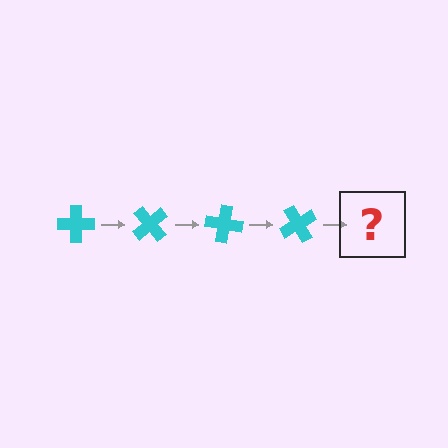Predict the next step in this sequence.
The next step is a cyan cross rotated 200 degrees.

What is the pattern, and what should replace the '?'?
The pattern is that the cross rotates 50 degrees each step. The '?' should be a cyan cross rotated 200 degrees.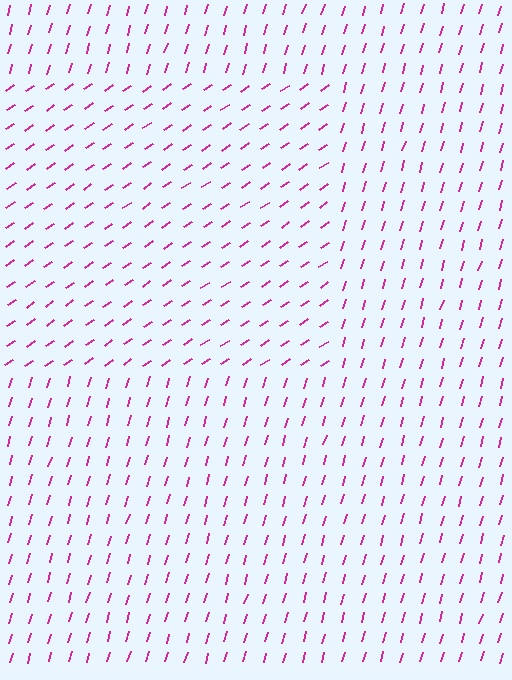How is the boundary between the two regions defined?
The boundary is defined purely by a change in line orientation (approximately 40 degrees difference). All lines are the same color and thickness.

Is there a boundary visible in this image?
Yes, there is a texture boundary formed by a change in line orientation.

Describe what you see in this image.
The image is filled with small magenta line segments. A rectangle region in the image has lines oriented differently from the surrounding lines, creating a visible texture boundary.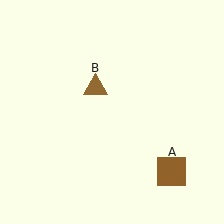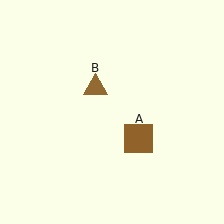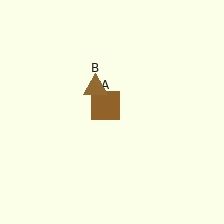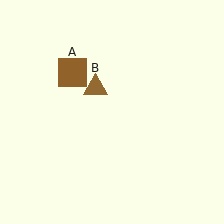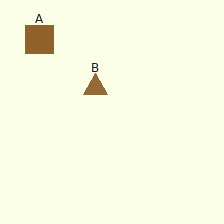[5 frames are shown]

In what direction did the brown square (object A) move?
The brown square (object A) moved up and to the left.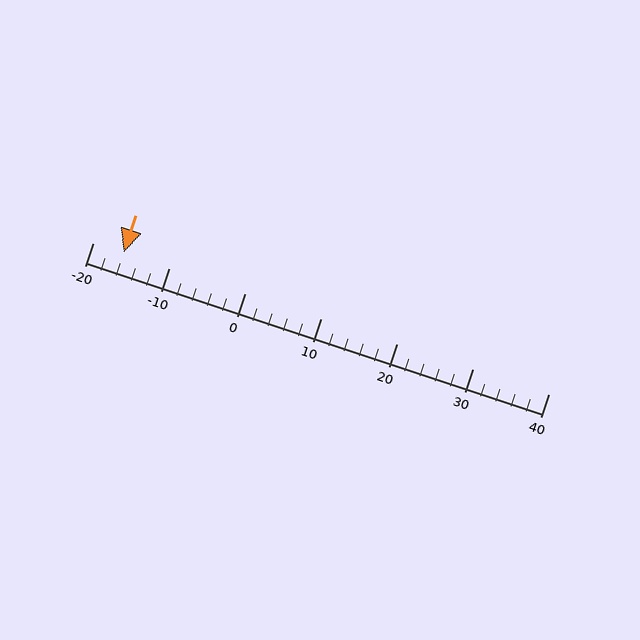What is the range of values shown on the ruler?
The ruler shows values from -20 to 40.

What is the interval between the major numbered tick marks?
The major tick marks are spaced 10 units apart.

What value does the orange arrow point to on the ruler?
The orange arrow points to approximately -16.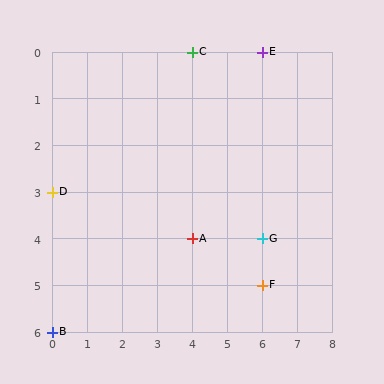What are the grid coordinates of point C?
Point C is at grid coordinates (4, 0).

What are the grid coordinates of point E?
Point E is at grid coordinates (6, 0).